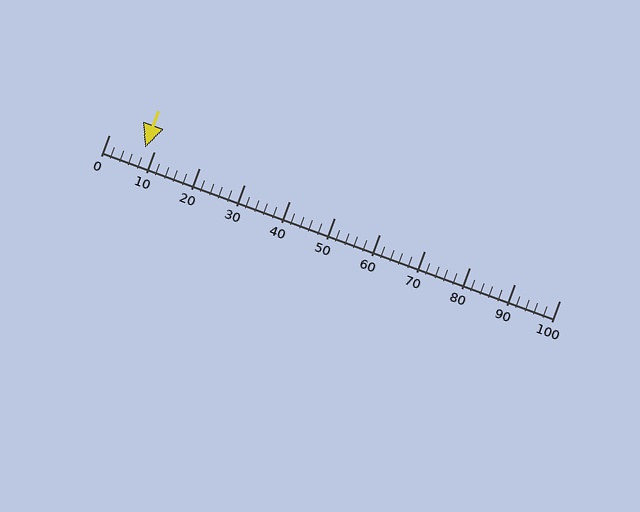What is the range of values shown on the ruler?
The ruler shows values from 0 to 100.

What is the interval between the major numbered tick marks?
The major tick marks are spaced 10 units apart.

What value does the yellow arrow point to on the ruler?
The yellow arrow points to approximately 8.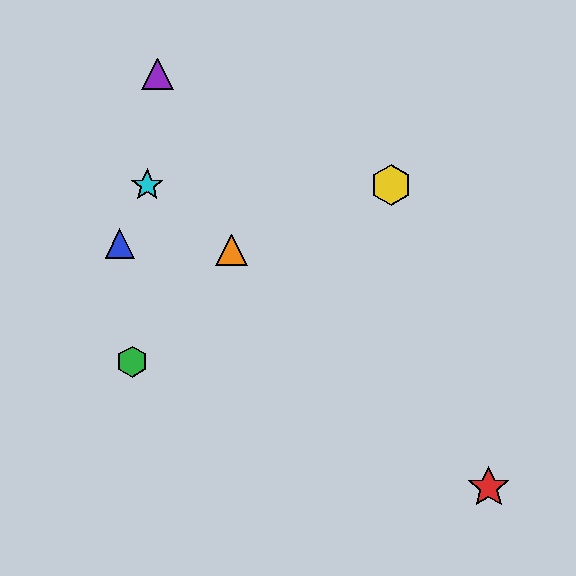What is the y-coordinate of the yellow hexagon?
The yellow hexagon is at y≈185.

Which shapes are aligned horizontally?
The yellow hexagon, the cyan star are aligned horizontally.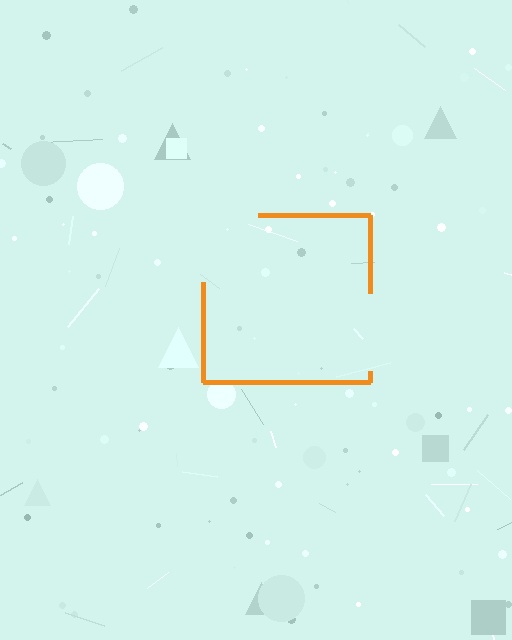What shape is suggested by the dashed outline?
The dashed outline suggests a square.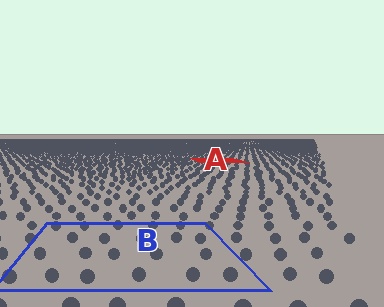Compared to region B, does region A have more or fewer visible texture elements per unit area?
Region A has more texture elements per unit area — they are packed more densely because it is farther away.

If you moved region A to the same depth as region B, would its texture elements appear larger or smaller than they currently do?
They would appear larger. At a closer depth, the same texture elements are projected at a bigger on-screen size.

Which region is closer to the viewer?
Region B is closer. The texture elements there are larger and more spread out.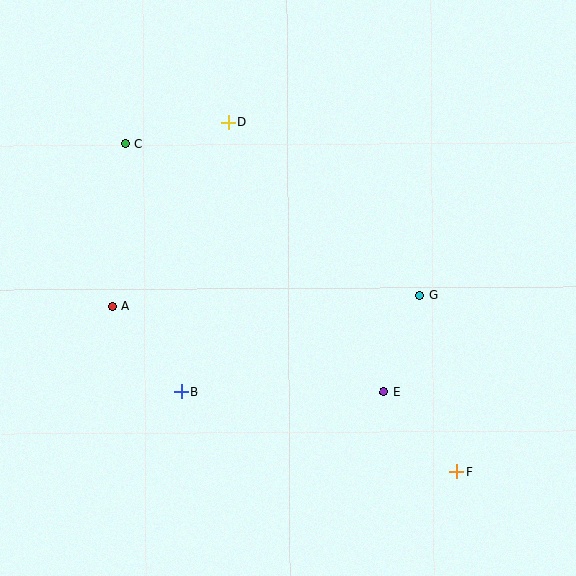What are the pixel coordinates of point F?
Point F is at (457, 472).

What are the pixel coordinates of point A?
Point A is at (113, 306).